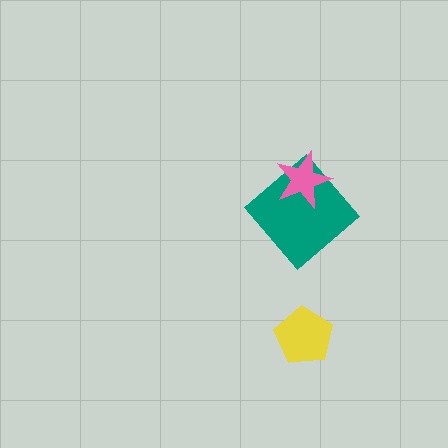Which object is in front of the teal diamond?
The pink star is in front of the teal diamond.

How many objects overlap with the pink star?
1 object overlaps with the pink star.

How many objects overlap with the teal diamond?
1 object overlaps with the teal diamond.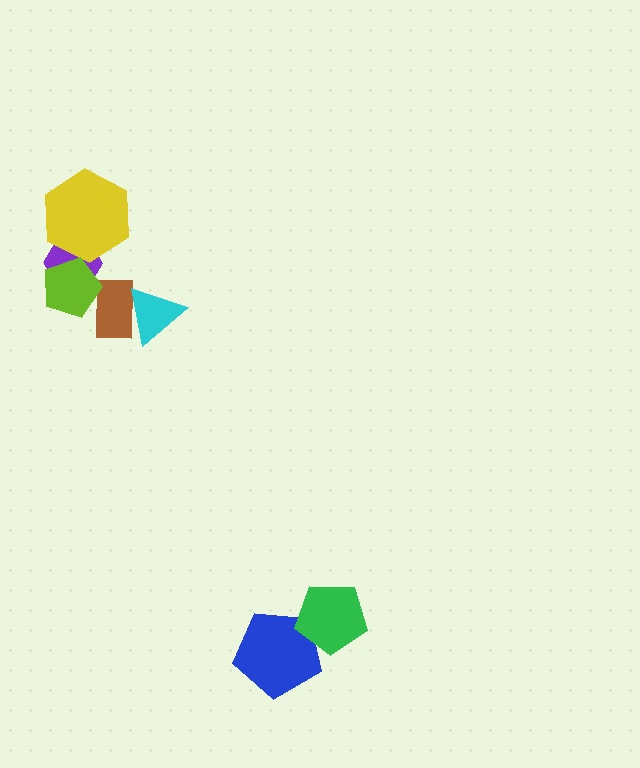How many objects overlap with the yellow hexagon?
1 object overlaps with the yellow hexagon.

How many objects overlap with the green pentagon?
1 object overlaps with the green pentagon.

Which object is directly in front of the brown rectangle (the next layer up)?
The lime pentagon is directly in front of the brown rectangle.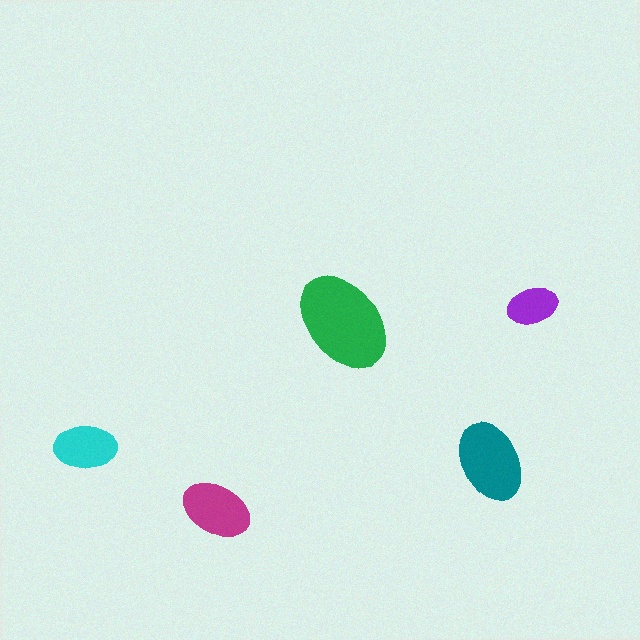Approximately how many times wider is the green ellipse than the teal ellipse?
About 1.5 times wider.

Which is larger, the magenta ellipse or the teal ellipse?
The teal one.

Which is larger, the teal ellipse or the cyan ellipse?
The teal one.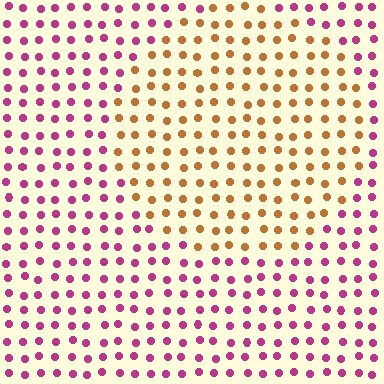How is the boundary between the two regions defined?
The boundary is defined purely by a slight shift in hue (about 65 degrees). Spacing, size, and orientation are identical on both sides.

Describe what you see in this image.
The image is filled with small magenta elements in a uniform arrangement. A circle-shaped region is visible where the elements are tinted to a slightly different hue, forming a subtle color boundary.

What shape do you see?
I see a circle.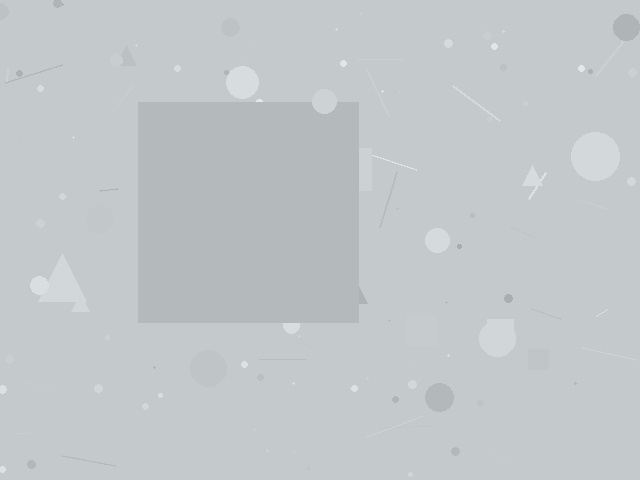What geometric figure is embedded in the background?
A square is embedded in the background.